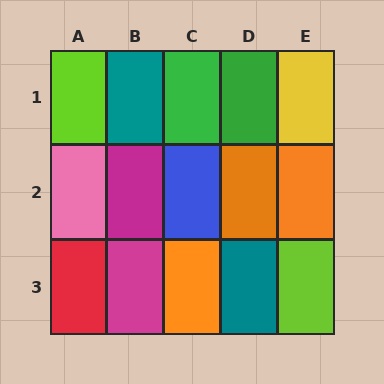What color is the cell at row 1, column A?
Lime.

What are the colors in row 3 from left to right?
Red, magenta, orange, teal, lime.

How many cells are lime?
2 cells are lime.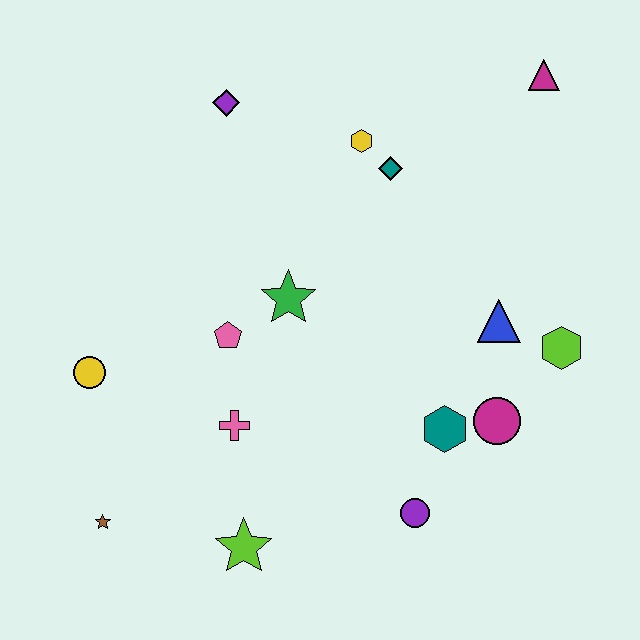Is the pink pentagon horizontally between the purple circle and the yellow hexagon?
No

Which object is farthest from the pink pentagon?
The magenta triangle is farthest from the pink pentagon.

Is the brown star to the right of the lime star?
No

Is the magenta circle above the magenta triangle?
No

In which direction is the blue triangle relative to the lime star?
The blue triangle is to the right of the lime star.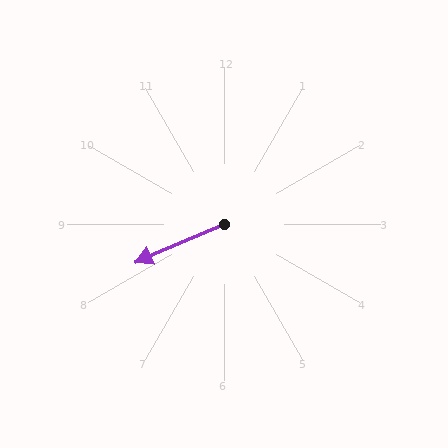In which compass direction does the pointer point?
Southwest.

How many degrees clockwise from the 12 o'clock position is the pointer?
Approximately 247 degrees.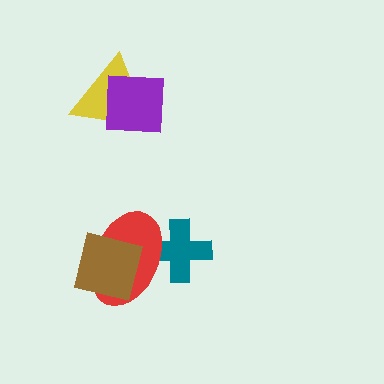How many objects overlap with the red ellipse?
2 objects overlap with the red ellipse.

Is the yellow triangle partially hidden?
Yes, it is partially covered by another shape.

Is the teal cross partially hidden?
Yes, it is partially covered by another shape.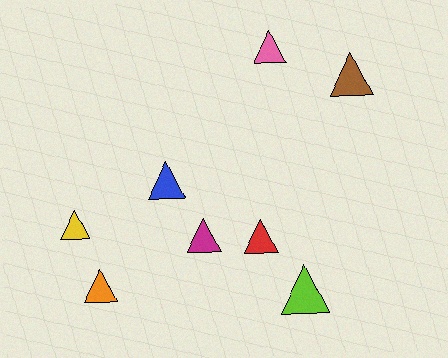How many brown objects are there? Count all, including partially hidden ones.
There is 1 brown object.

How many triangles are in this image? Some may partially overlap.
There are 8 triangles.